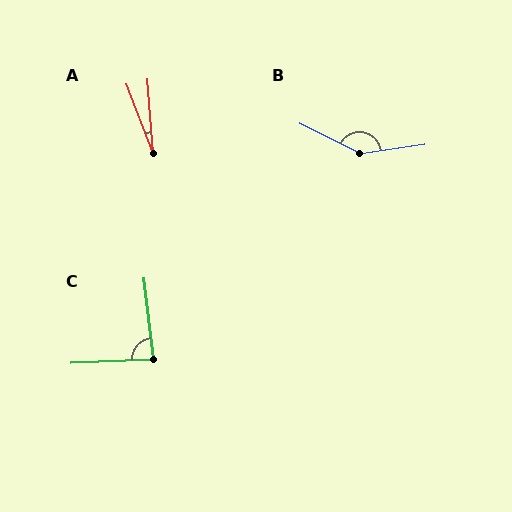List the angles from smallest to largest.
A (17°), C (86°), B (145°).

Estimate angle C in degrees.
Approximately 86 degrees.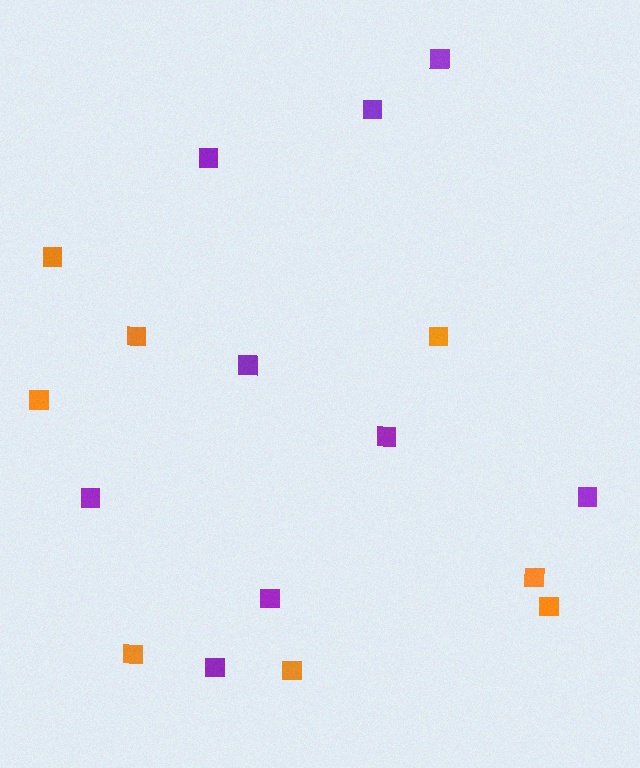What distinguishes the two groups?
There are 2 groups: one group of orange squares (8) and one group of purple squares (9).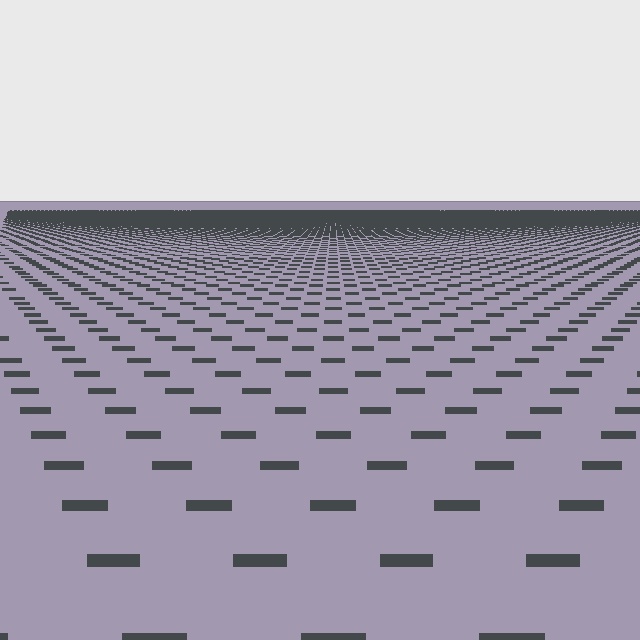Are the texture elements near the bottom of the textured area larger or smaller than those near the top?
Larger. Near the bottom, elements are closer to the viewer and appear at a bigger on-screen size.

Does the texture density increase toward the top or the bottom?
Density increases toward the top.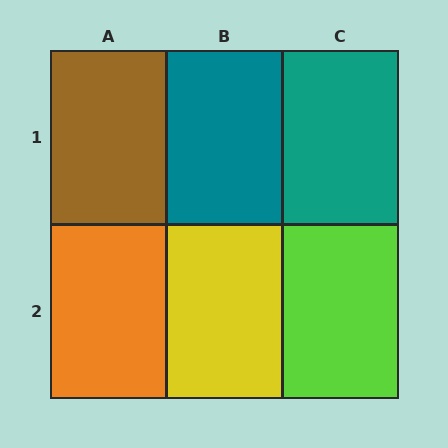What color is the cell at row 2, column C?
Lime.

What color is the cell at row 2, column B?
Yellow.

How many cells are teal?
2 cells are teal.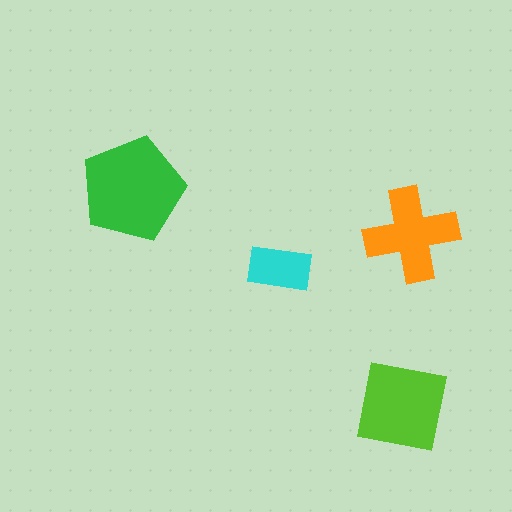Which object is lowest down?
The lime square is bottommost.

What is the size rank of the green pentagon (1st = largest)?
1st.